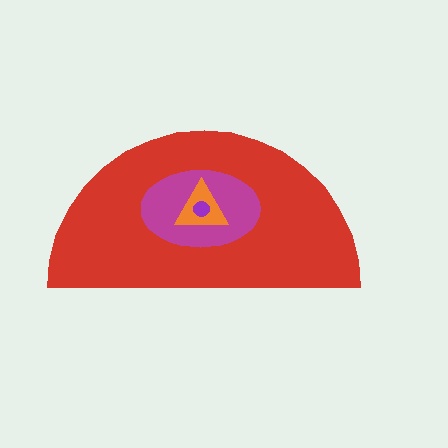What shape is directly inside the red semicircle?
The magenta ellipse.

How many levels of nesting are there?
4.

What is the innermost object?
The purple circle.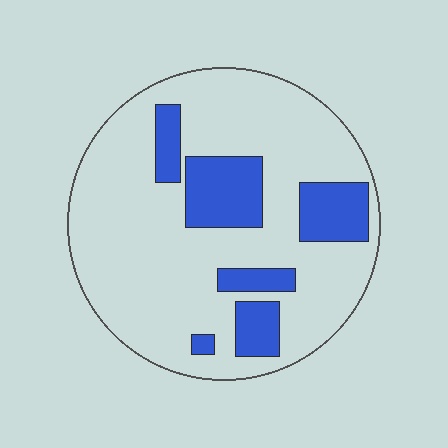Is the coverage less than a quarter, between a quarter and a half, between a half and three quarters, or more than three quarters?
Less than a quarter.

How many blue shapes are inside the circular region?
6.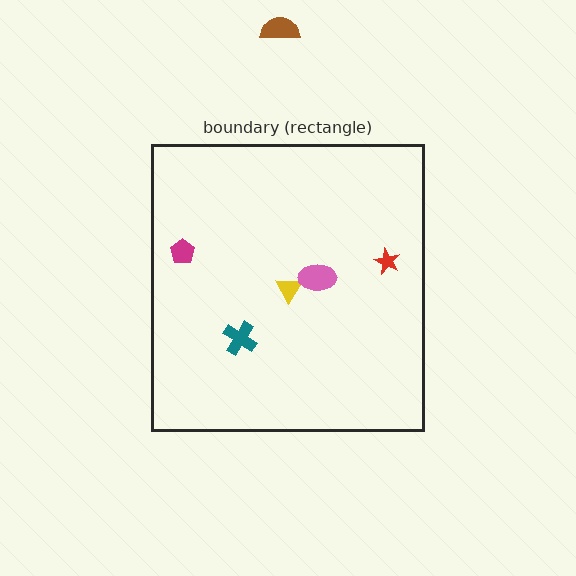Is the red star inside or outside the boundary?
Inside.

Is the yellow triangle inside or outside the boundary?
Inside.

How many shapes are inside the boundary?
5 inside, 1 outside.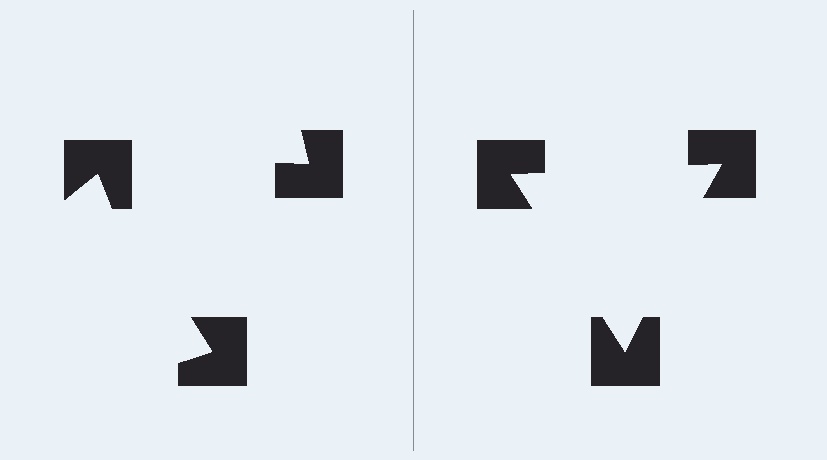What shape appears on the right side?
An illusory triangle.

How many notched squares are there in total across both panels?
6 — 3 on each side.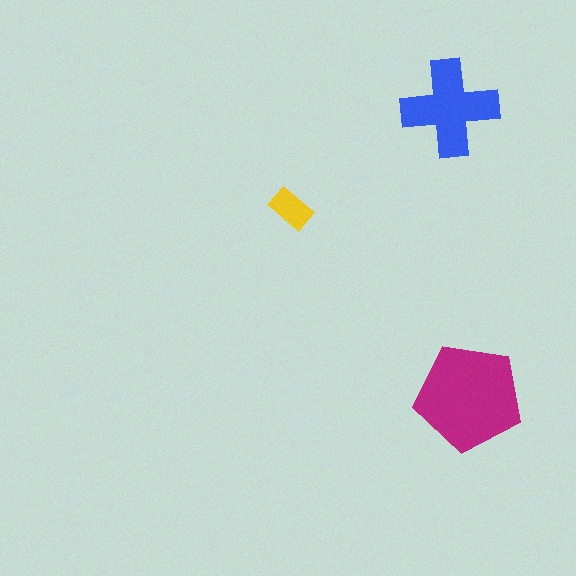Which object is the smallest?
The yellow rectangle.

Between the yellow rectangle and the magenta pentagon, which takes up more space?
The magenta pentagon.